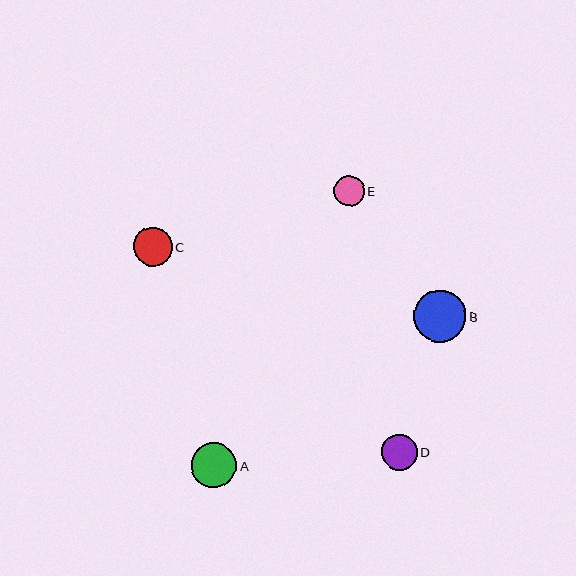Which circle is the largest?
Circle B is the largest with a size of approximately 52 pixels.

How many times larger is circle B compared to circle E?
Circle B is approximately 1.7 times the size of circle E.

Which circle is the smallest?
Circle E is the smallest with a size of approximately 30 pixels.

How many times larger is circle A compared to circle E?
Circle A is approximately 1.5 times the size of circle E.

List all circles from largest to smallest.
From largest to smallest: B, A, C, D, E.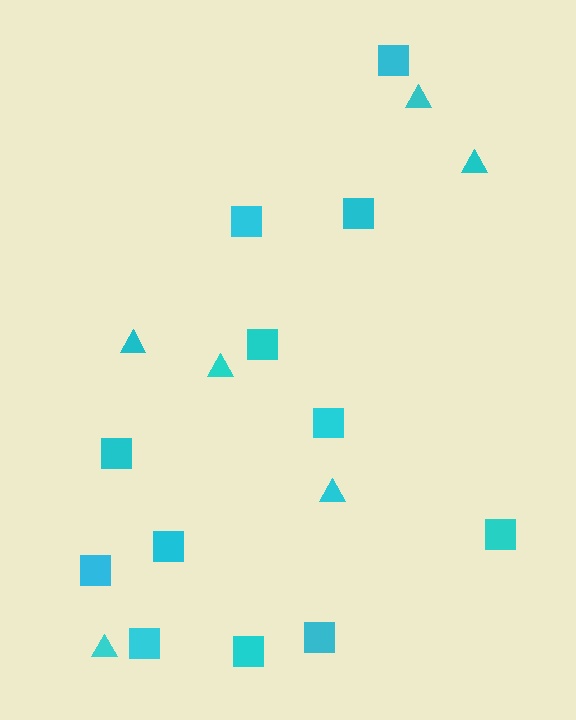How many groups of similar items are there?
There are 2 groups: one group of triangles (6) and one group of squares (12).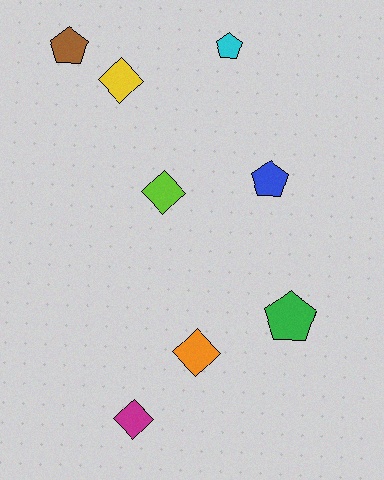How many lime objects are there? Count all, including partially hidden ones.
There is 1 lime object.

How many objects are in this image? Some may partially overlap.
There are 8 objects.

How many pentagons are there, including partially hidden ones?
There are 4 pentagons.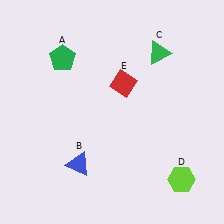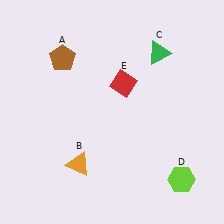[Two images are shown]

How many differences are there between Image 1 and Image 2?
There are 2 differences between the two images.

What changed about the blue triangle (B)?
In Image 1, B is blue. In Image 2, it changed to orange.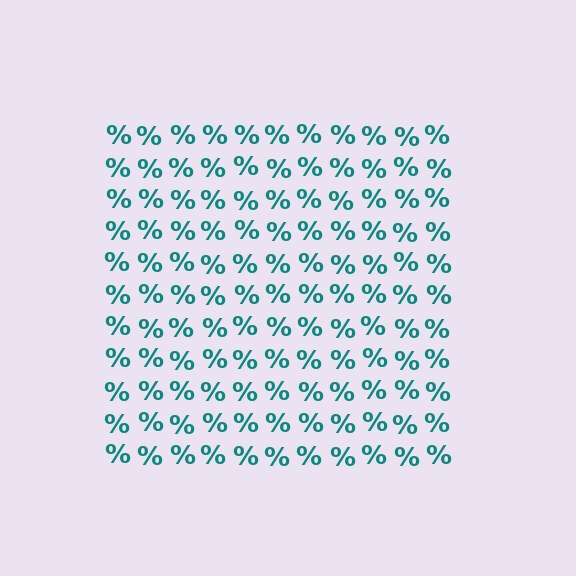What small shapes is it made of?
It is made of small percent signs.